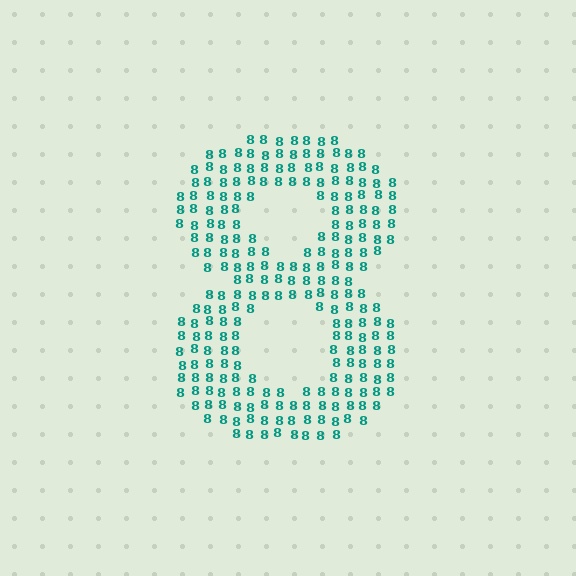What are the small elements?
The small elements are digit 8's.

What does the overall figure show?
The overall figure shows the digit 8.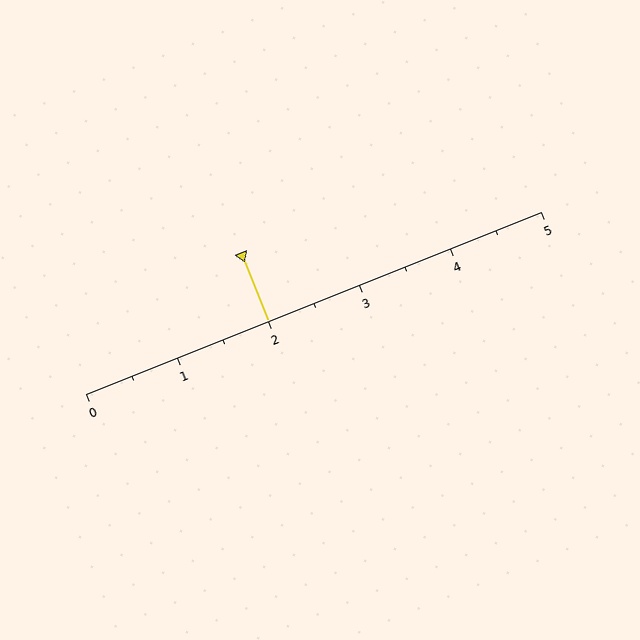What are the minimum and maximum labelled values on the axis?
The axis runs from 0 to 5.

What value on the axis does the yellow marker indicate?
The marker indicates approximately 2.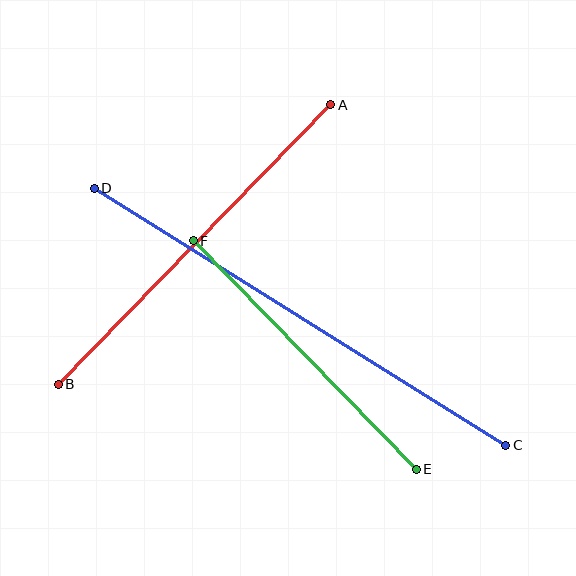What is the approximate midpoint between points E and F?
The midpoint is at approximately (305, 355) pixels.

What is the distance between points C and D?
The distance is approximately 485 pixels.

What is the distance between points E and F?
The distance is approximately 319 pixels.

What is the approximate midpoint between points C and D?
The midpoint is at approximately (300, 317) pixels.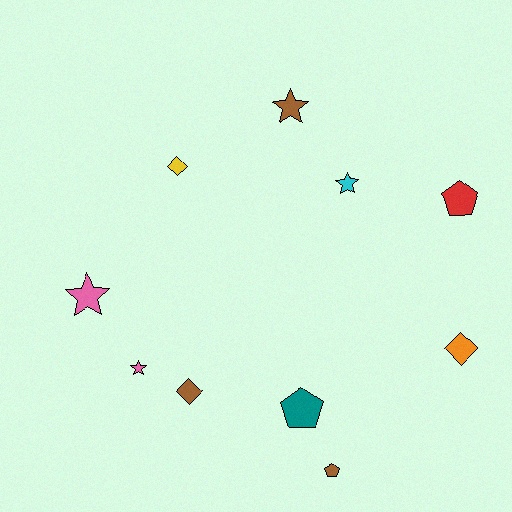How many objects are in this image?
There are 10 objects.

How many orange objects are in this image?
There is 1 orange object.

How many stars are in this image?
There are 4 stars.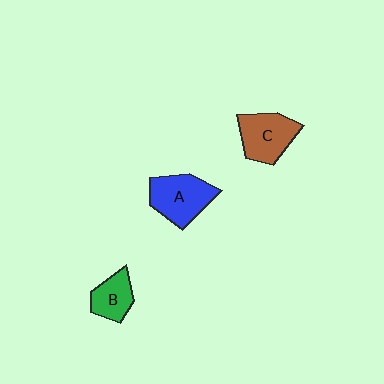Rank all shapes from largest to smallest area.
From largest to smallest: A (blue), C (brown), B (green).